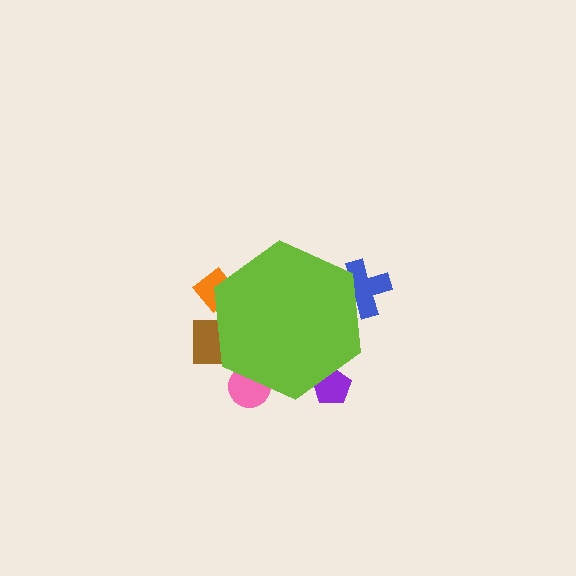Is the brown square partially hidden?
Yes, the brown square is partially hidden behind the lime hexagon.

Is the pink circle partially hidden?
Yes, the pink circle is partially hidden behind the lime hexagon.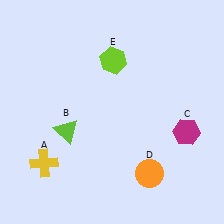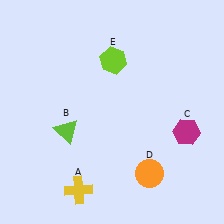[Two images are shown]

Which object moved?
The yellow cross (A) moved right.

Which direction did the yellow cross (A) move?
The yellow cross (A) moved right.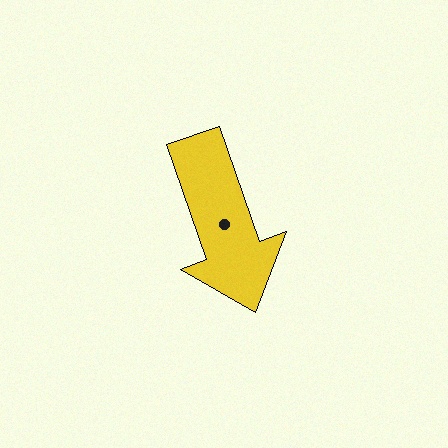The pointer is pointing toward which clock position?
Roughly 5 o'clock.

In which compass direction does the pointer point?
South.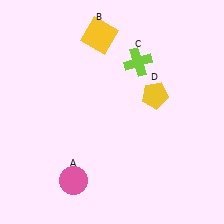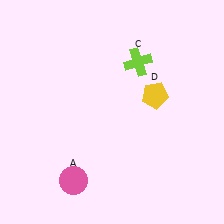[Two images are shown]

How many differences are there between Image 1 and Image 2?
There is 1 difference between the two images.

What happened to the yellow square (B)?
The yellow square (B) was removed in Image 2. It was in the top-left area of Image 1.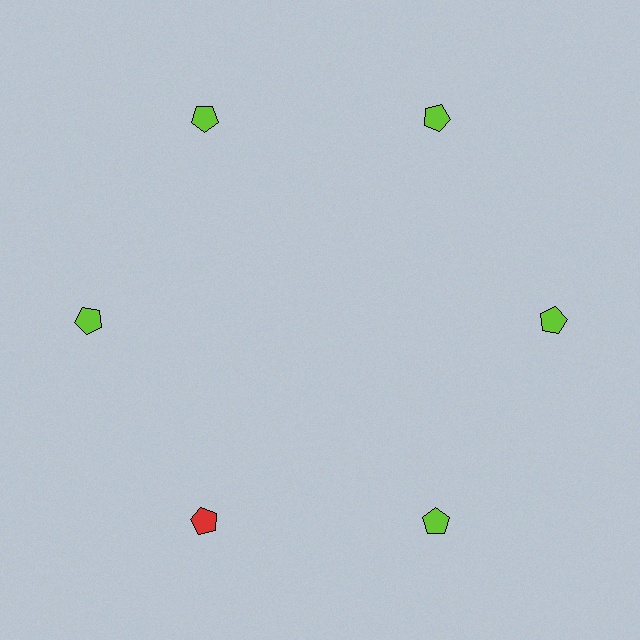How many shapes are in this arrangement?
There are 6 shapes arranged in a ring pattern.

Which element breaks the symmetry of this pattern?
The red pentagon at roughly the 7 o'clock position breaks the symmetry. All other shapes are lime pentagons.